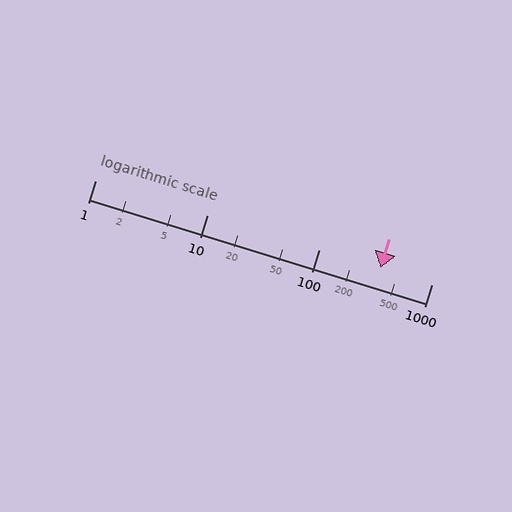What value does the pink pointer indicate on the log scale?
The pointer indicates approximately 350.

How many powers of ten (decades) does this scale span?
The scale spans 3 decades, from 1 to 1000.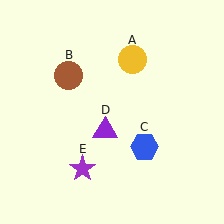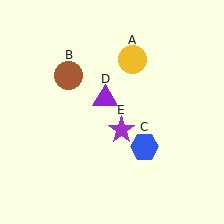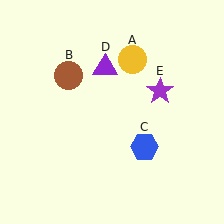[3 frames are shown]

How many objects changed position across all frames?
2 objects changed position: purple triangle (object D), purple star (object E).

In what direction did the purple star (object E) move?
The purple star (object E) moved up and to the right.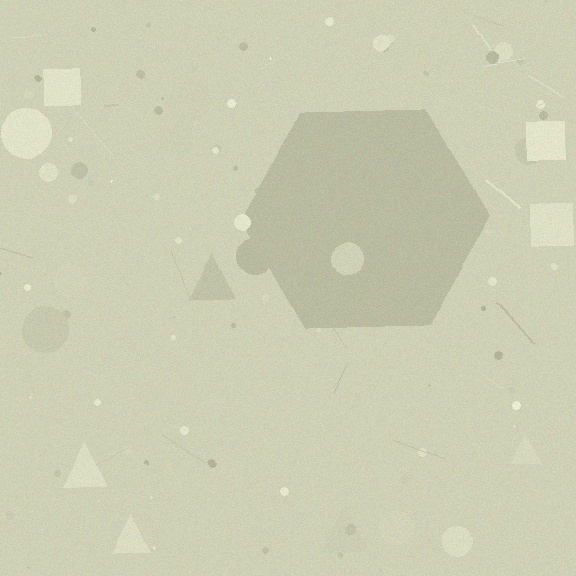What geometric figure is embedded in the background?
A hexagon is embedded in the background.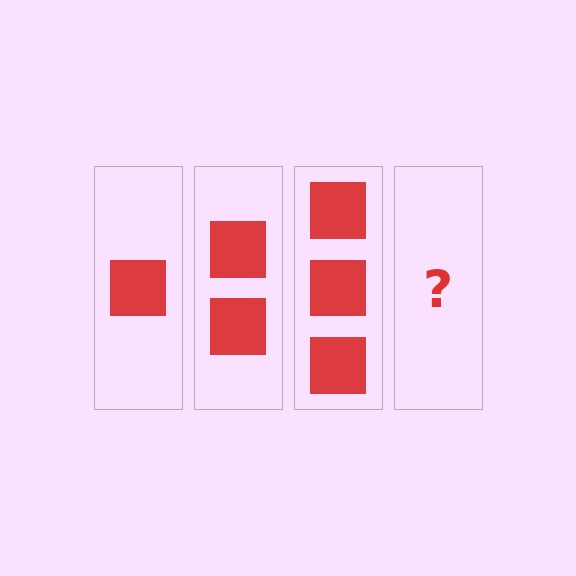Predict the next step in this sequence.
The next step is 4 squares.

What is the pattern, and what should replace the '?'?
The pattern is that each step adds one more square. The '?' should be 4 squares.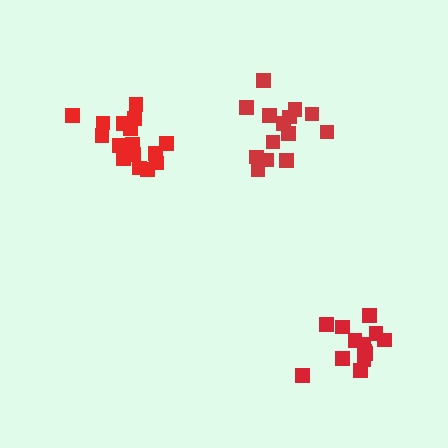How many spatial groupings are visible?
There are 3 spatial groupings.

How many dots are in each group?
Group 1: 14 dots, Group 2: 16 dots, Group 3: 13 dots (43 total).